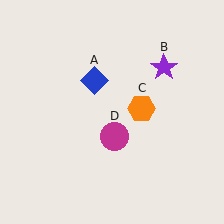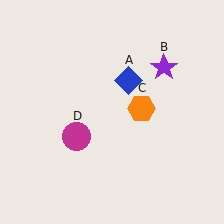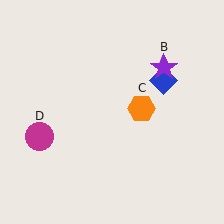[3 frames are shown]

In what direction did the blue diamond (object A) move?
The blue diamond (object A) moved right.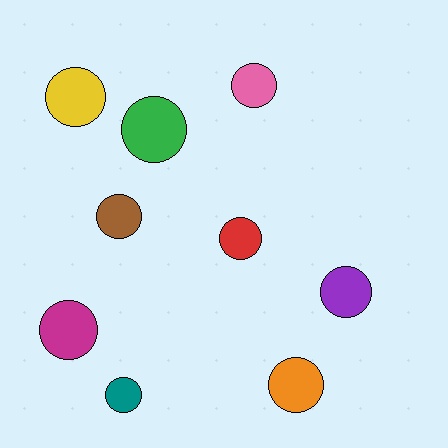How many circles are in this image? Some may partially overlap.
There are 9 circles.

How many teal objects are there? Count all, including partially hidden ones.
There is 1 teal object.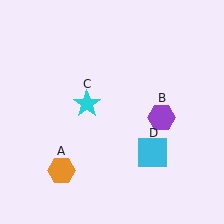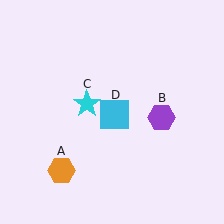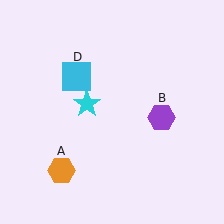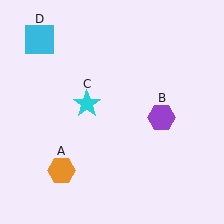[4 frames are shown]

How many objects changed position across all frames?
1 object changed position: cyan square (object D).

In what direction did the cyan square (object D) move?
The cyan square (object D) moved up and to the left.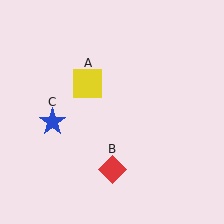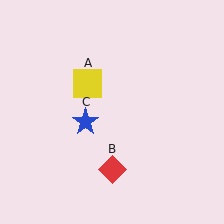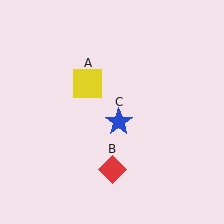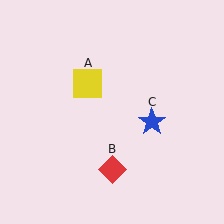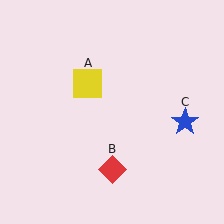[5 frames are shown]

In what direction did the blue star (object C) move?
The blue star (object C) moved right.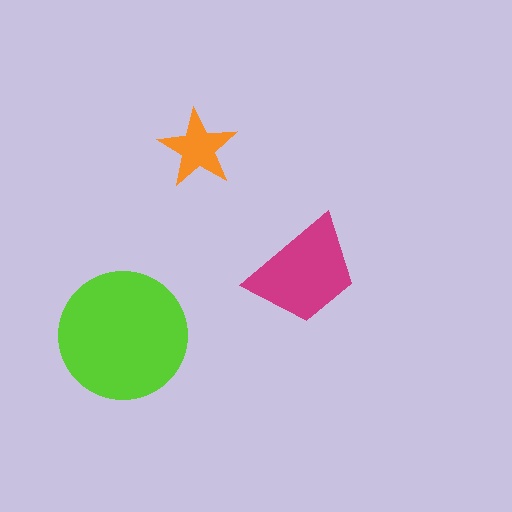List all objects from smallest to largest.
The orange star, the magenta trapezoid, the lime circle.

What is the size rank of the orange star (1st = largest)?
3rd.